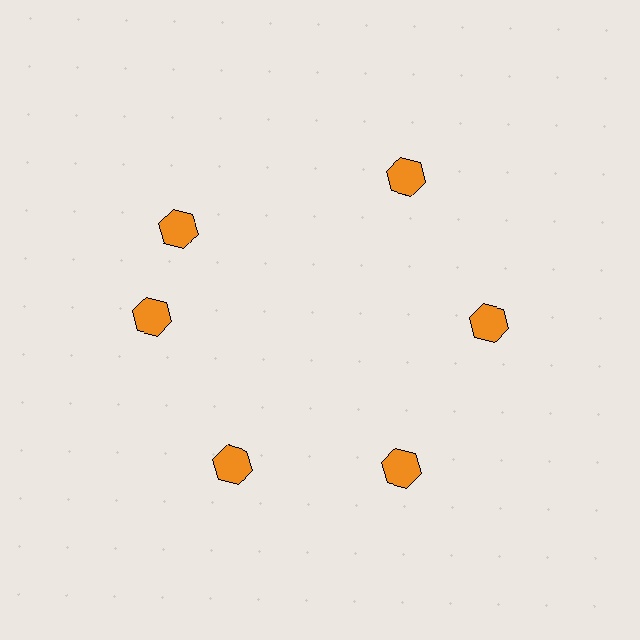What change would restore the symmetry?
The symmetry would be restored by rotating it back into even spacing with its neighbors so that all 6 hexagons sit at equal angles and equal distance from the center.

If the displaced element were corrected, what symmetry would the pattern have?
It would have 6-fold rotational symmetry — the pattern would map onto itself every 60 degrees.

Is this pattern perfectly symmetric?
No. The 6 orange hexagons are arranged in a ring, but one element near the 11 o'clock position is rotated out of alignment along the ring, breaking the 6-fold rotational symmetry.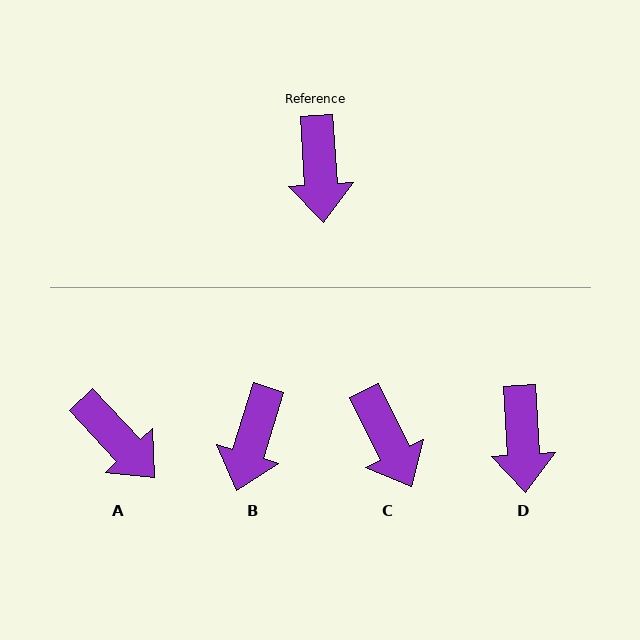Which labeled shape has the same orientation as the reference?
D.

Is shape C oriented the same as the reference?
No, it is off by about 23 degrees.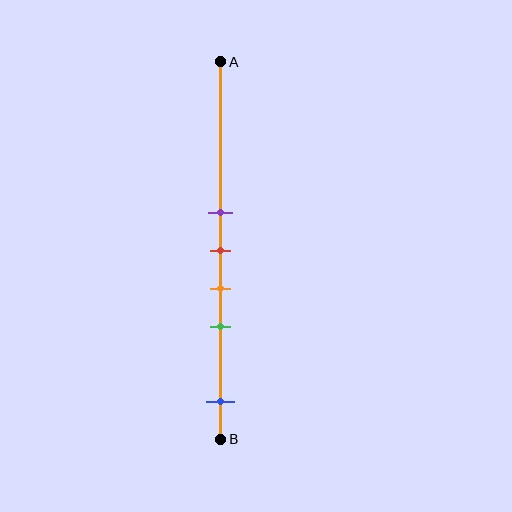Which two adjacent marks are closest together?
The purple and red marks are the closest adjacent pair.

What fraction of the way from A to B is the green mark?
The green mark is approximately 70% (0.7) of the way from A to B.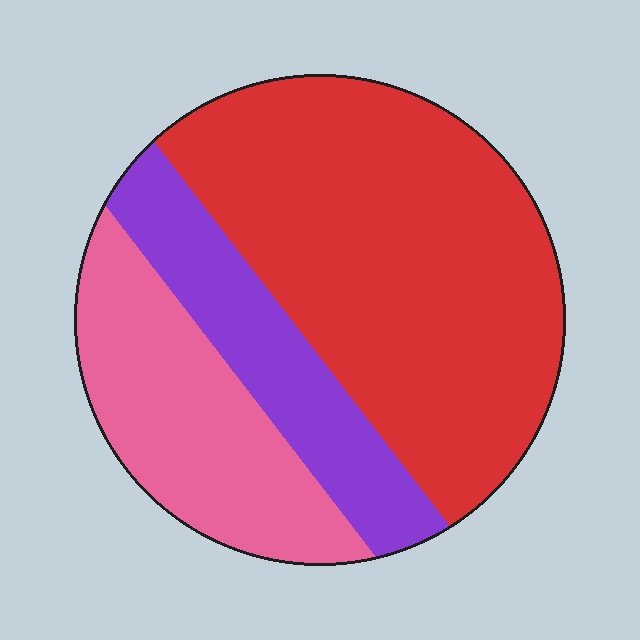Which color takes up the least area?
Purple, at roughly 20%.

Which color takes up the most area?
Red, at roughly 55%.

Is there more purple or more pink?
Pink.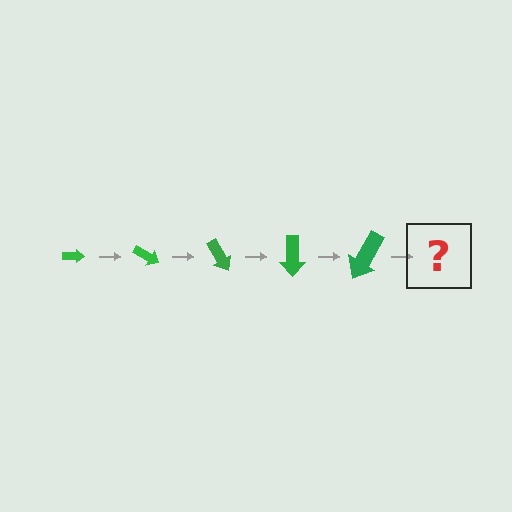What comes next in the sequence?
The next element should be an arrow, larger than the previous one and rotated 150 degrees from the start.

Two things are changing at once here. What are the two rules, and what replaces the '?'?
The two rules are that the arrow grows larger each step and it rotates 30 degrees each step. The '?' should be an arrow, larger than the previous one and rotated 150 degrees from the start.